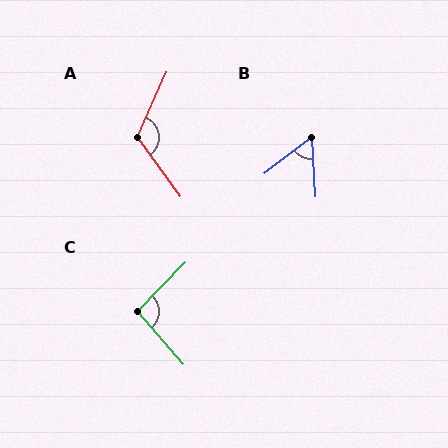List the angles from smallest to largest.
B (56°), C (94°), A (120°).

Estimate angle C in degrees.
Approximately 94 degrees.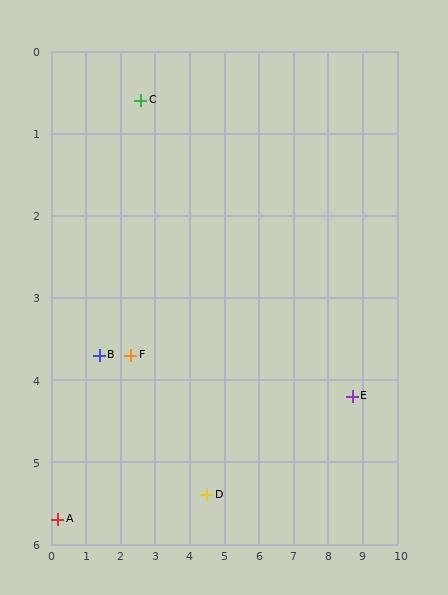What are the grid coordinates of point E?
Point E is at approximately (8.7, 4.2).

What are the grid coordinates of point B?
Point B is at approximately (1.4, 3.7).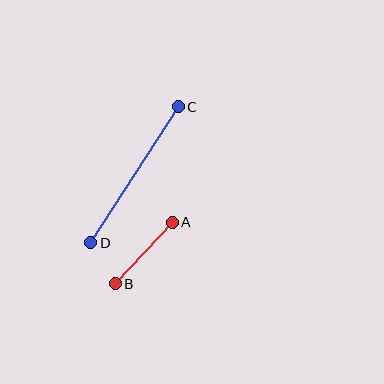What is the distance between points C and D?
The distance is approximately 161 pixels.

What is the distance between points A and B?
The distance is approximately 84 pixels.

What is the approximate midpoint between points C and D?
The midpoint is at approximately (134, 175) pixels.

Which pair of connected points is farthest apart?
Points C and D are farthest apart.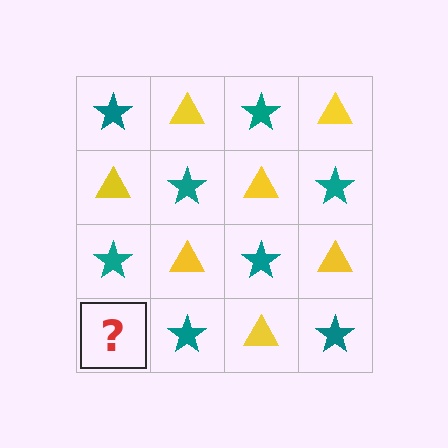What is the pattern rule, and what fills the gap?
The rule is that it alternates teal star and yellow triangle in a checkerboard pattern. The gap should be filled with a yellow triangle.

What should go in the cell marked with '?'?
The missing cell should contain a yellow triangle.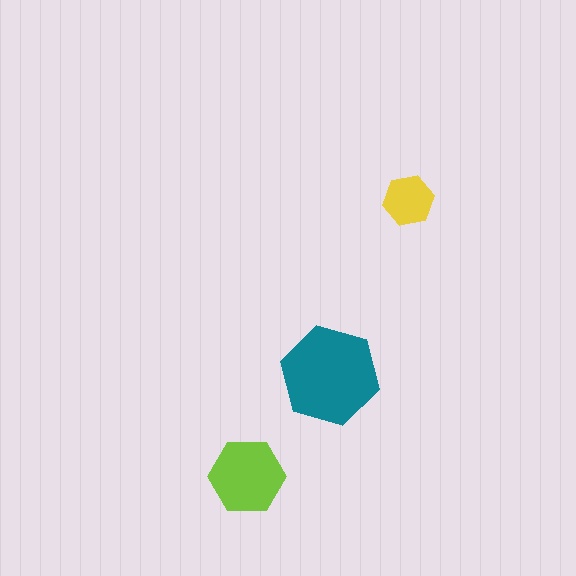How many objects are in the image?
There are 3 objects in the image.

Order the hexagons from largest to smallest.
the teal one, the lime one, the yellow one.